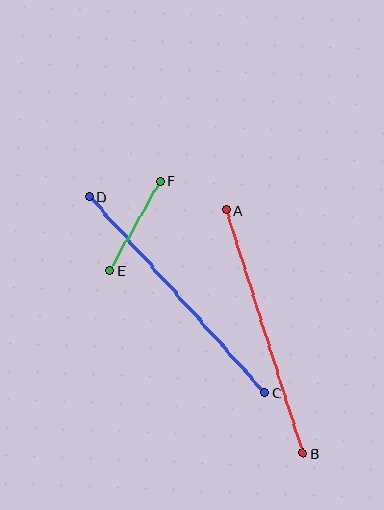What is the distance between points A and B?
The distance is approximately 255 pixels.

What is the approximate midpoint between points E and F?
The midpoint is at approximately (135, 226) pixels.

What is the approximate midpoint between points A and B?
The midpoint is at approximately (265, 332) pixels.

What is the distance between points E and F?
The distance is approximately 103 pixels.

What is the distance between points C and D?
The distance is approximately 263 pixels.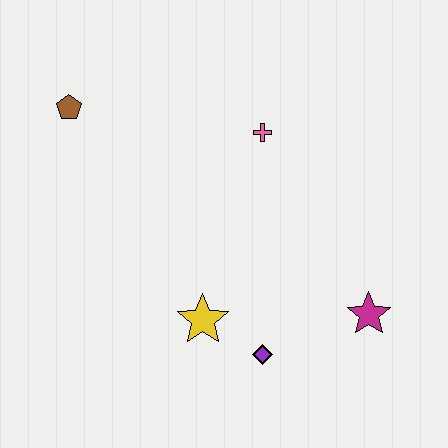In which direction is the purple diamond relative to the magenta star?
The purple diamond is to the left of the magenta star.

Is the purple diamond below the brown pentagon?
Yes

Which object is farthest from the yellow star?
The brown pentagon is farthest from the yellow star.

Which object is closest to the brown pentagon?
The pink cross is closest to the brown pentagon.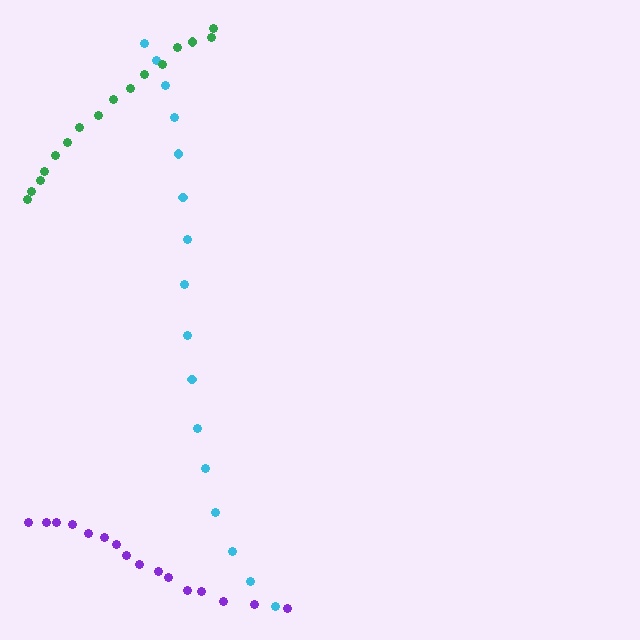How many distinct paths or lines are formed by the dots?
There are 3 distinct paths.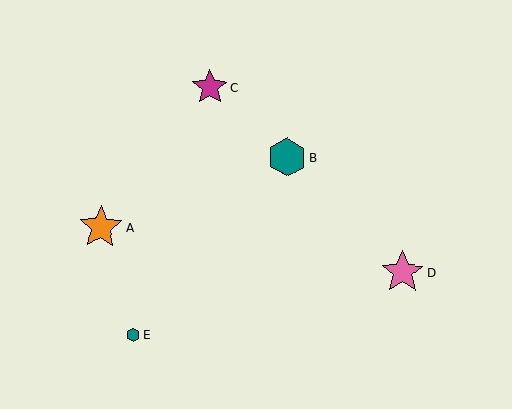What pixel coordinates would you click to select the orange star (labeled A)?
Click at (101, 227) to select the orange star A.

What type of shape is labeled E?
Shape E is a teal hexagon.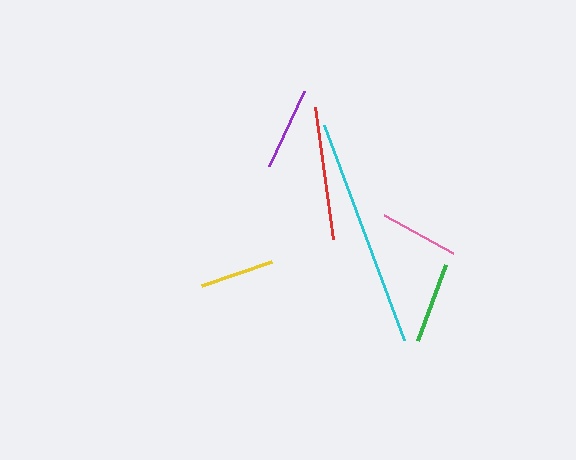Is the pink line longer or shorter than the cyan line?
The cyan line is longer than the pink line.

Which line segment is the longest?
The cyan line is the longest at approximately 229 pixels.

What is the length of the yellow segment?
The yellow segment is approximately 74 pixels long.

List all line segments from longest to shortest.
From longest to shortest: cyan, red, purple, green, pink, yellow.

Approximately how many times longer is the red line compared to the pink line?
The red line is approximately 1.7 times the length of the pink line.